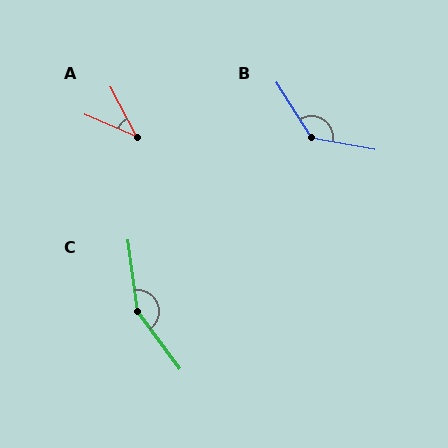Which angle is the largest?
C, at approximately 151 degrees.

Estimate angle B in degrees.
Approximately 132 degrees.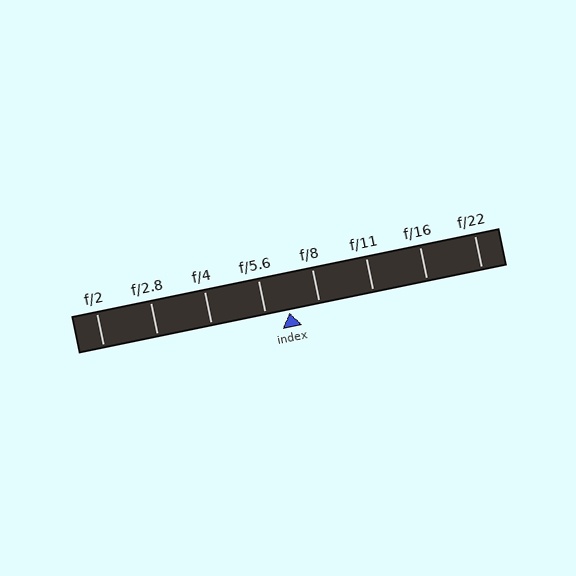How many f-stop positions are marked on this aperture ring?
There are 8 f-stop positions marked.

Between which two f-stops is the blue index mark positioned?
The index mark is between f/5.6 and f/8.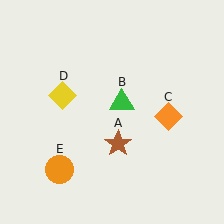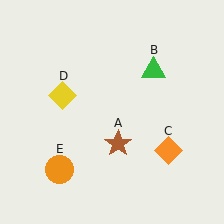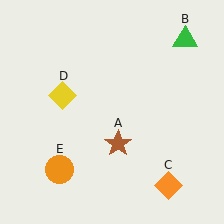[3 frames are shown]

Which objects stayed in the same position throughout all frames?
Brown star (object A) and yellow diamond (object D) and orange circle (object E) remained stationary.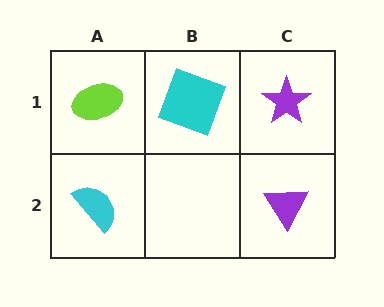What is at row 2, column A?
A cyan semicircle.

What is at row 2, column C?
A purple triangle.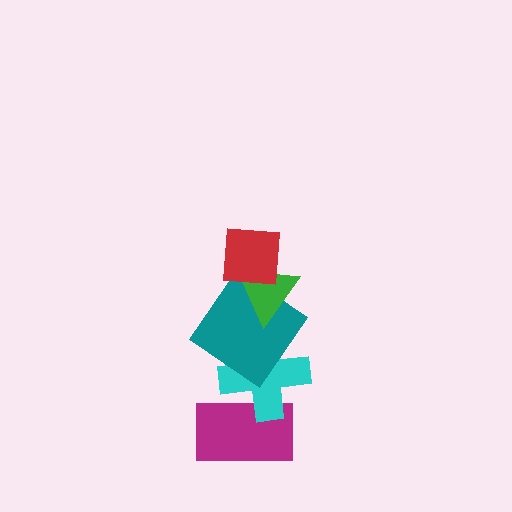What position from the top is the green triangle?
The green triangle is 2nd from the top.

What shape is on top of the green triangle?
The red square is on top of the green triangle.